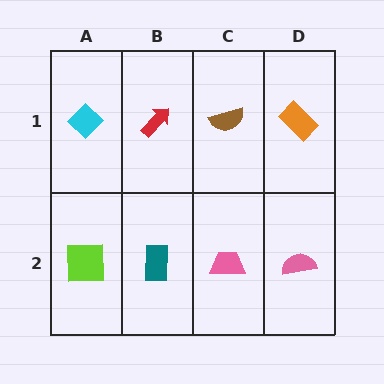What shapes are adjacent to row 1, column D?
A pink semicircle (row 2, column D), a brown semicircle (row 1, column C).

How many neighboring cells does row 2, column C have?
3.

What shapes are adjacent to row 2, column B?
A red arrow (row 1, column B), a lime square (row 2, column A), a pink trapezoid (row 2, column C).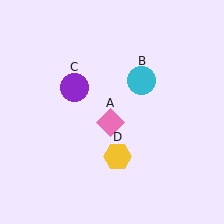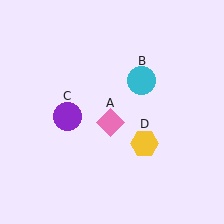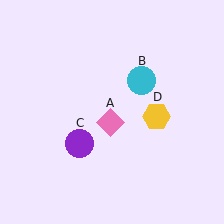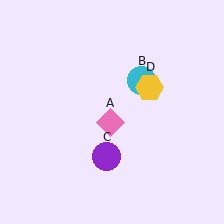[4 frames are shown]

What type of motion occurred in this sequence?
The purple circle (object C), yellow hexagon (object D) rotated counterclockwise around the center of the scene.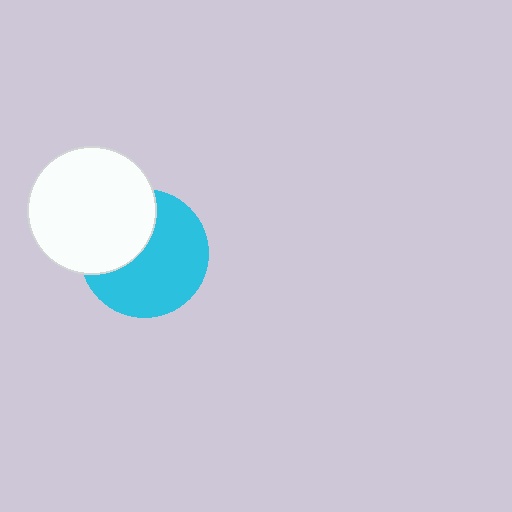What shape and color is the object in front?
The object in front is a white circle.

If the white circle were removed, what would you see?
You would see the complete cyan circle.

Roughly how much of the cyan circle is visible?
About half of it is visible (roughly 63%).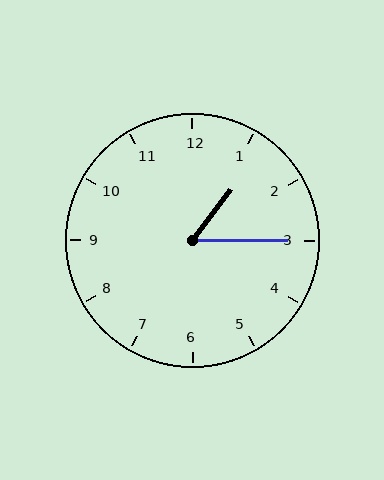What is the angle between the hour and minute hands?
Approximately 52 degrees.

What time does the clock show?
1:15.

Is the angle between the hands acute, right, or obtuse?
It is acute.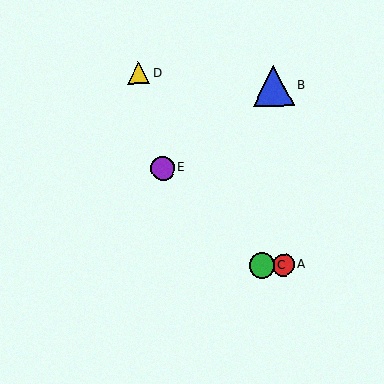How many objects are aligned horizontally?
2 objects (A, C) are aligned horizontally.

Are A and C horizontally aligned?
Yes, both are at y≈265.